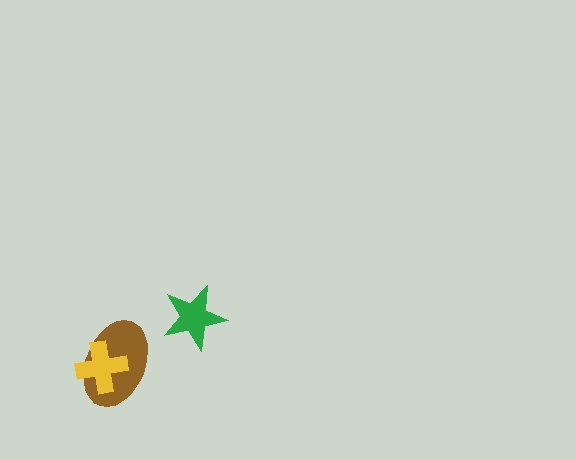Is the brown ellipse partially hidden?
Yes, it is partially covered by another shape.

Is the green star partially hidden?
No, no other shape covers it.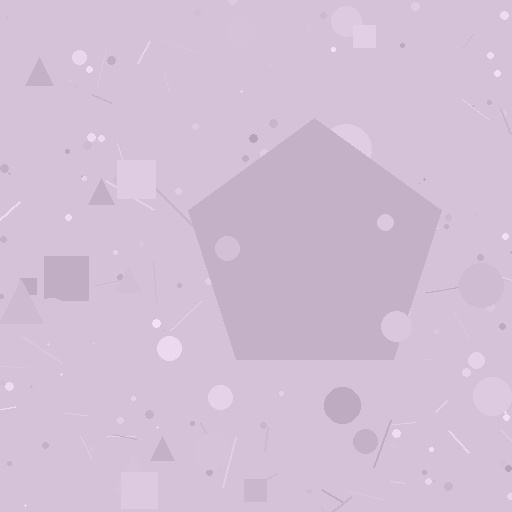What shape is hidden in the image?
A pentagon is hidden in the image.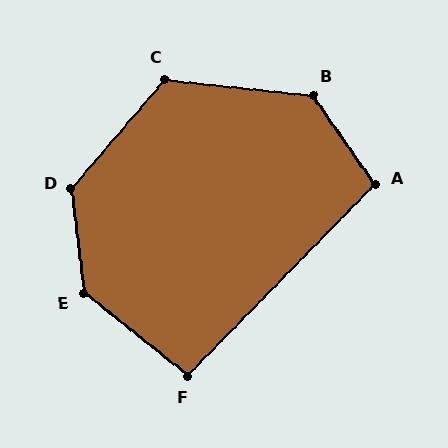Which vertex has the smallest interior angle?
F, at approximately 96 degrees.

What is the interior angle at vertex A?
Approximately 101 degrees (obtuse).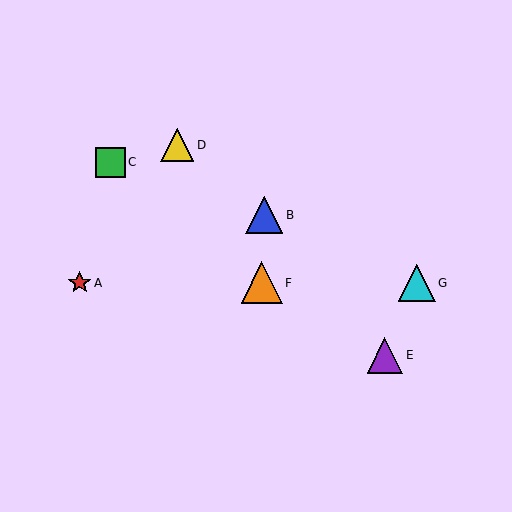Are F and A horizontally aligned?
Yes, both are at y≈283.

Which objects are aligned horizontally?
Objects A, F, G are aligned horizontally.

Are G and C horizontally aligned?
No, G is at y≈283 and C is at y≈162.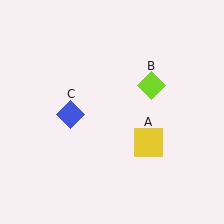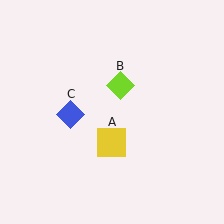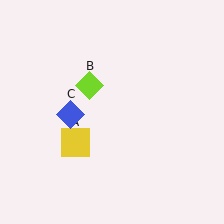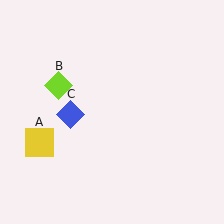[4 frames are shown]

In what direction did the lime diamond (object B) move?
The lime diamond (object B) moved left.